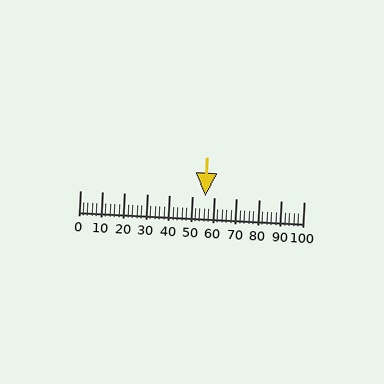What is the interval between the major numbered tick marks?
The major tick marks are spaced 10 units apart.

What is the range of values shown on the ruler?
The ruler shows values from 0 to 100.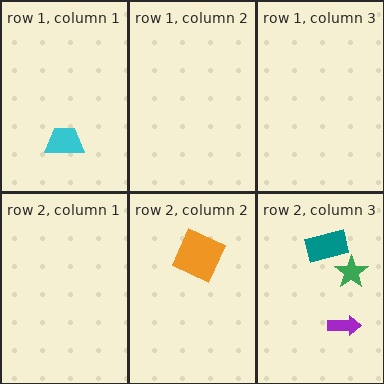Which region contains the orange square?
The row 2, column 2 region.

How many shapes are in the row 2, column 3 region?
3.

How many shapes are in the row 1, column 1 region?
1.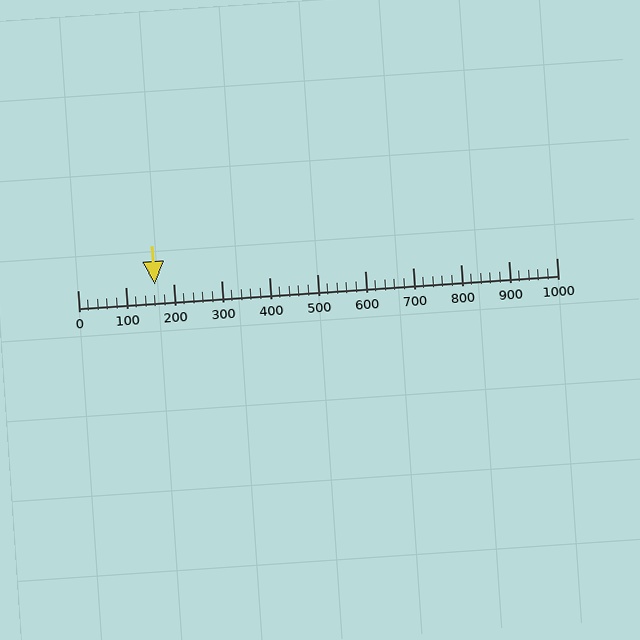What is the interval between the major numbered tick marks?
The major tick marks are spaced 100 units apart.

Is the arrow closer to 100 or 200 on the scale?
The arrow is closer to 200.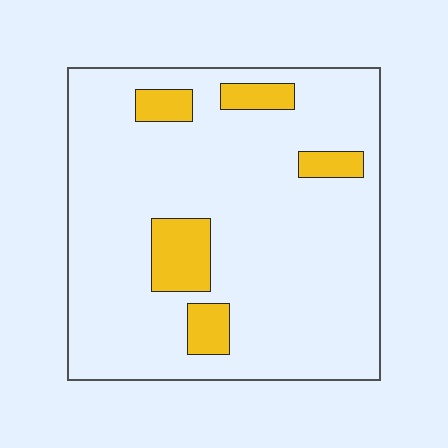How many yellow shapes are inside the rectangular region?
5.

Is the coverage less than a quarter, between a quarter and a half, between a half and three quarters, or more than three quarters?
Less than a quarter.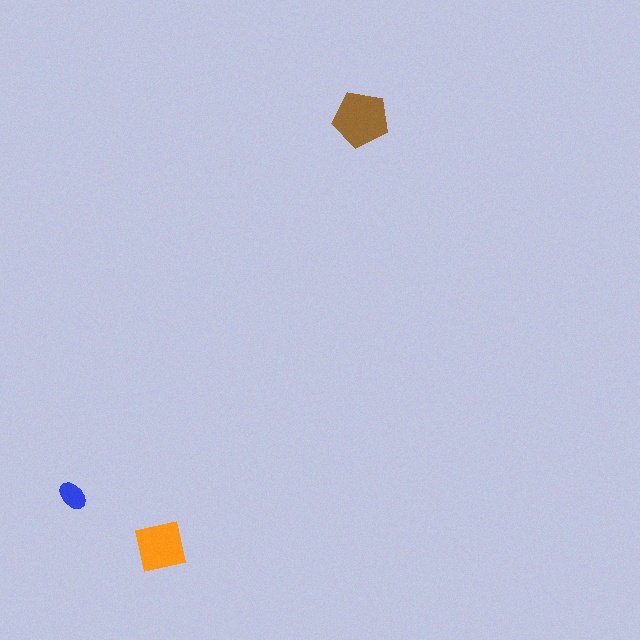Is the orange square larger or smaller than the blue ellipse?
Larger.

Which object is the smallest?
The blue ellipse.